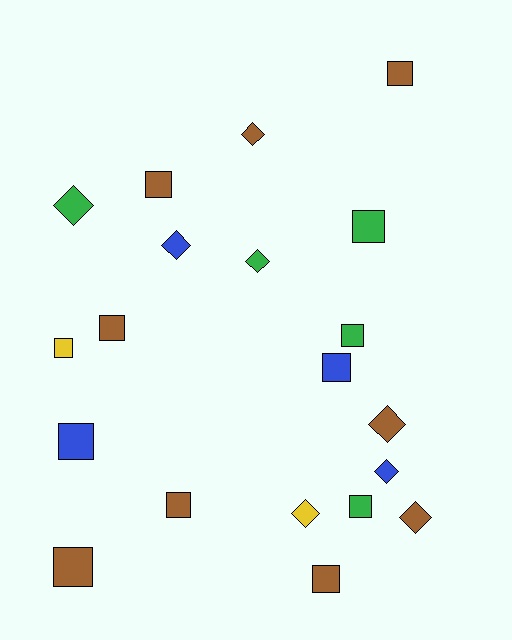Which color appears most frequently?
Brown, with 9 objects.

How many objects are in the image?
There are 20 objects.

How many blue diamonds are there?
There are 2 blue diamonds.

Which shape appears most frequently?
Square, with 12 objects.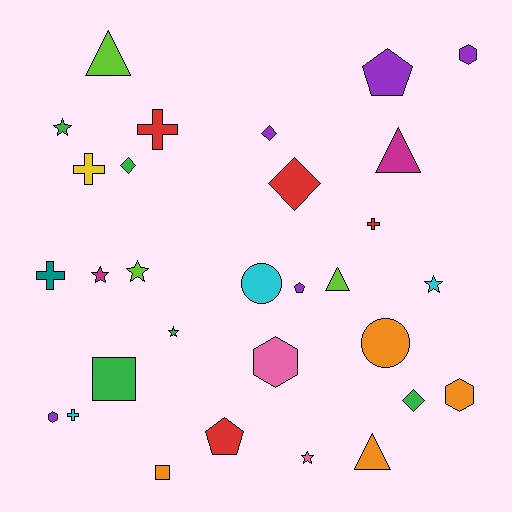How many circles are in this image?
There are 2 circles.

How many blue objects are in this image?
There are no blue objects.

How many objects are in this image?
There are 30 objects.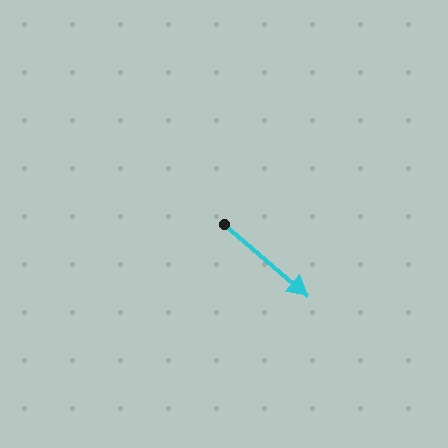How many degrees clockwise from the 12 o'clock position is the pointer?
Approximately 131 degrees.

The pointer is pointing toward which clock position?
Roughly 4 o'clock.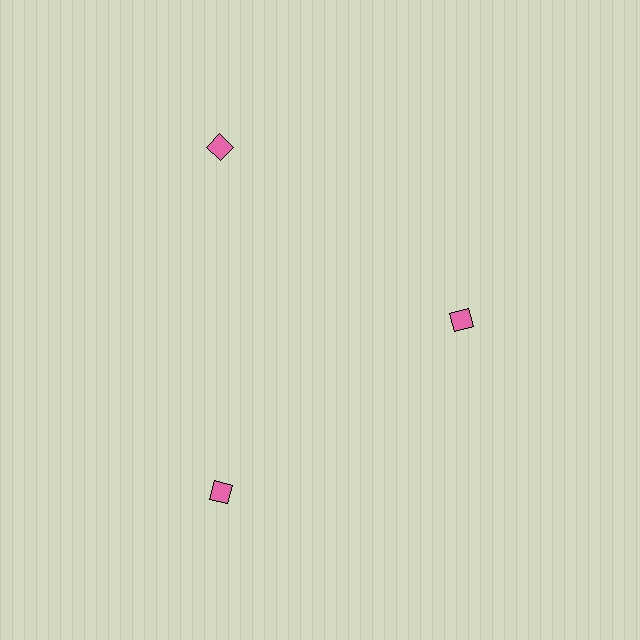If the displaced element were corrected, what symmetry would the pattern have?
It would have 3-fold rotational symmetry — the pattern would map onto itself every 120 degrees.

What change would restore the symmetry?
The symmetry would be restored by moving it outward, back onto the ring so that all 3 squares sit at equal angles and equal distance from the center.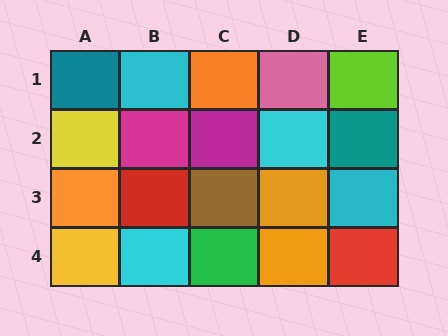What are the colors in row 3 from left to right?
Orange, red, brown, orange, cyan.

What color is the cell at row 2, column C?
Magenta.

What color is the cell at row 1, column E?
Lime.